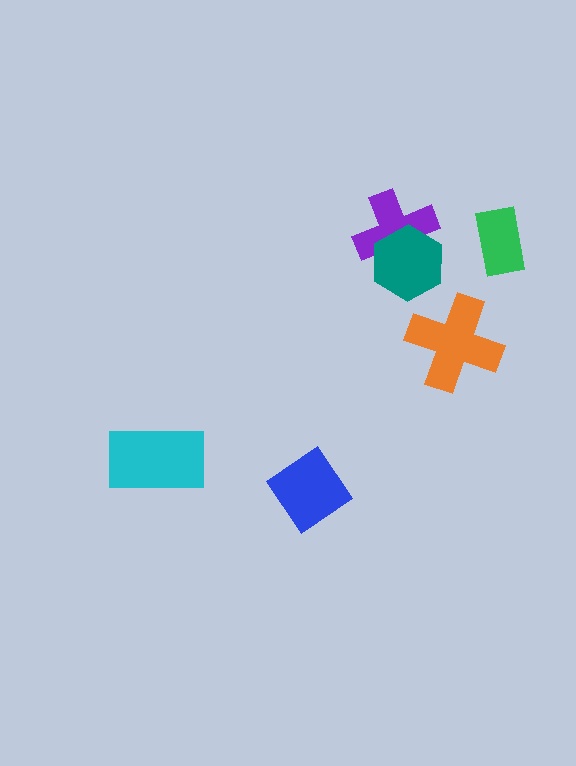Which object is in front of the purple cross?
The teal hexagon is in front of the purple cross.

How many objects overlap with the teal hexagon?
1 object overlaps with the teal hexagon.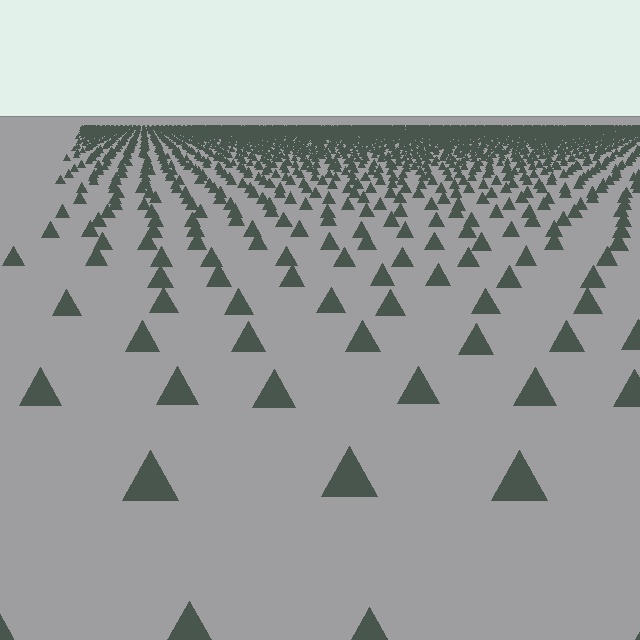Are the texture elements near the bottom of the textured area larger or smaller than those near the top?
Larger. Near the bottom, elements are closer to the viewer and appear at a bigger on-screen size.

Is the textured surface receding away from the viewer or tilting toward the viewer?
The surface is receding away from the viewer. Texture elements get smaller and denser toward the top.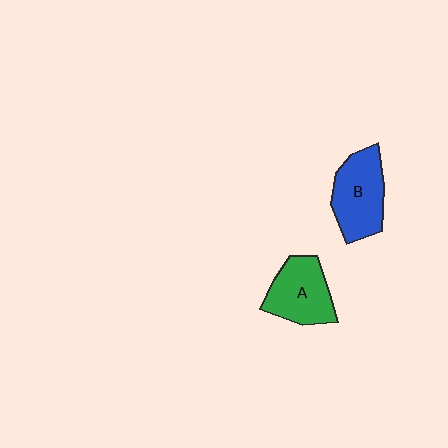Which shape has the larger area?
Shape B (blue).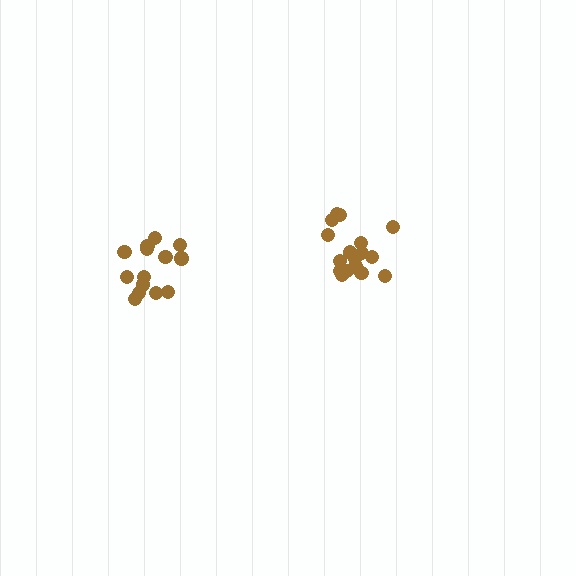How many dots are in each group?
Group 1: 14 dots, Group 2: 17 dots (31 total).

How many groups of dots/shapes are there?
There are 2 groups.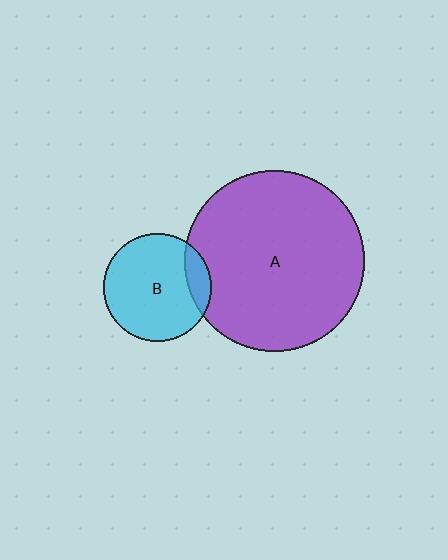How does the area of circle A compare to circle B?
Approximately 2.8 times.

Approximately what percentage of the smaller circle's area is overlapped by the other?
Approximately 15%.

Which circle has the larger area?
Circle A (purple).